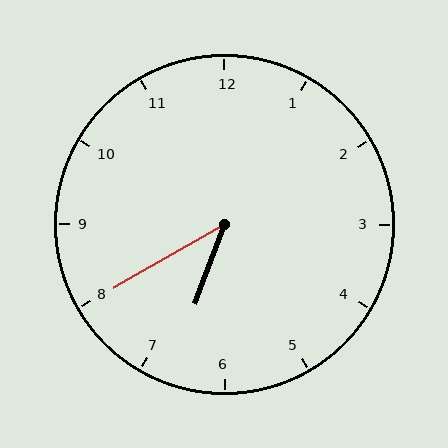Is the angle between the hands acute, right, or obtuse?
It is acute.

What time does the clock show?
6:40.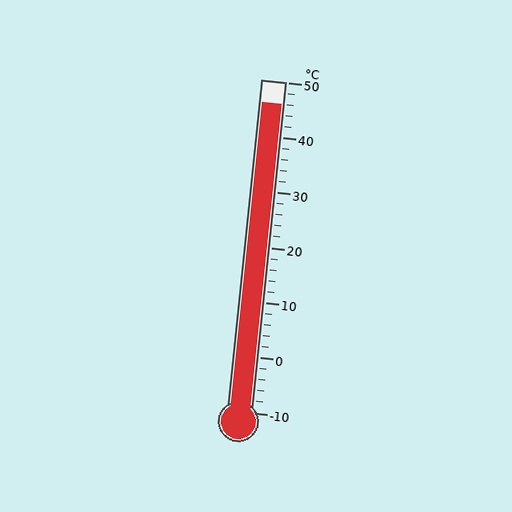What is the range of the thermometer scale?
The thermometer scale ranges from -10°C to 50°C.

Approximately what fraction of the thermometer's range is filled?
The thermometer is filled to approximately 95% of its range.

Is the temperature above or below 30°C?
The temperature is above 30°C.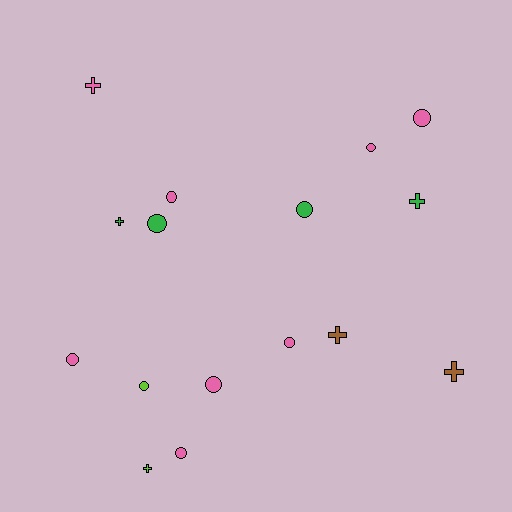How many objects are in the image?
There are 16 objects.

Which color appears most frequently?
Pink, with 8 objects.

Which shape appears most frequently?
Circle, with 10 objects.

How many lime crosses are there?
There is 1 lime cross.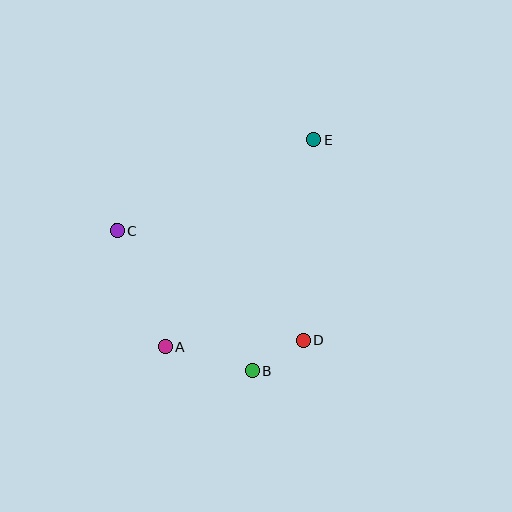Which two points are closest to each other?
Points B and D are closest to each other.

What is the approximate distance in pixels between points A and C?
The distance between A and C is approximately 126 pixels.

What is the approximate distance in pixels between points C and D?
The distance between C and D is approximately 216 pixels.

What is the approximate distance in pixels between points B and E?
The distance between B and E is approximately 239 pixels.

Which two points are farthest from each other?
Points A and E are farthest from each other.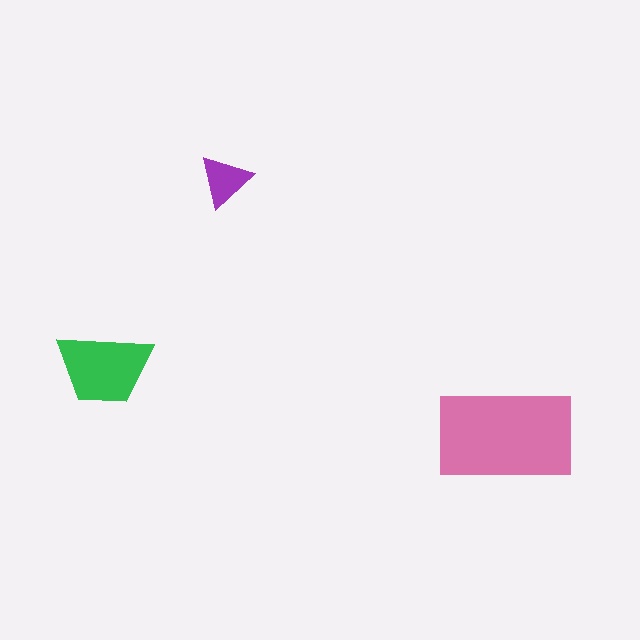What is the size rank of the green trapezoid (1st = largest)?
2nd.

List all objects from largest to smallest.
The pink rectangle, the green trapezoid, the purple triangle.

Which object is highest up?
The purple triangle is topmost.